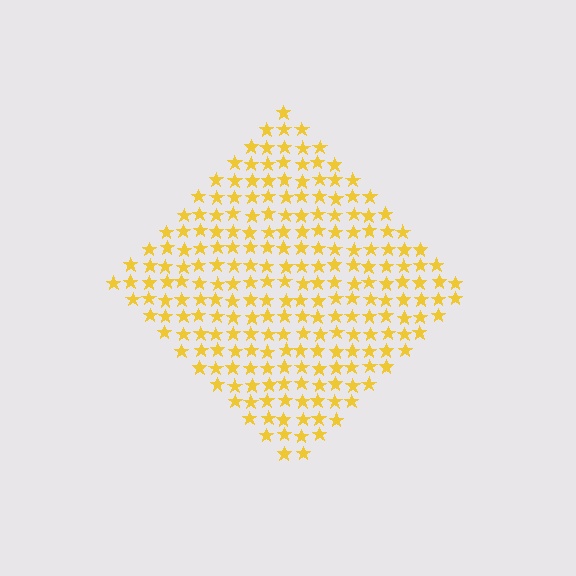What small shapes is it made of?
It is made of small stars.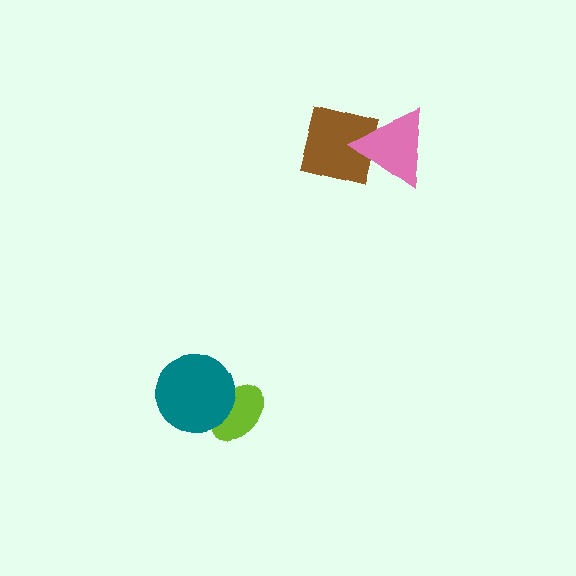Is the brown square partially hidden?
Yes, it is partially covered by another shape.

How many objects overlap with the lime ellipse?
1 object overlaps with the lime ellipse.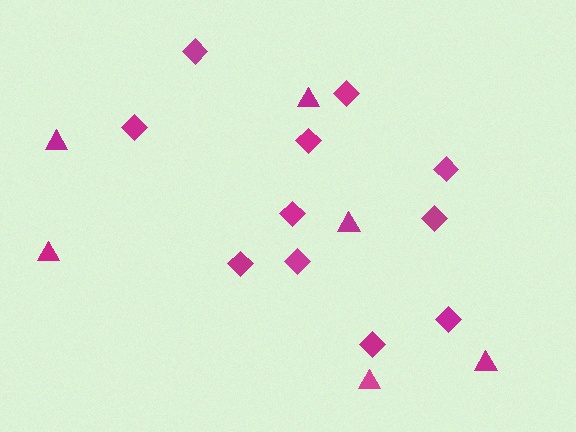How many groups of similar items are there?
There are 2 groups: one group of triangles (6) and one group of diamonds (11).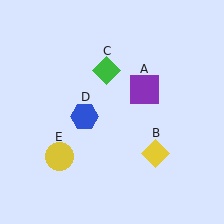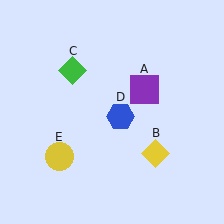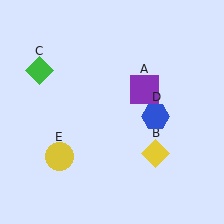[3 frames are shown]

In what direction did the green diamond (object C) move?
The green diamond (object C) moved left.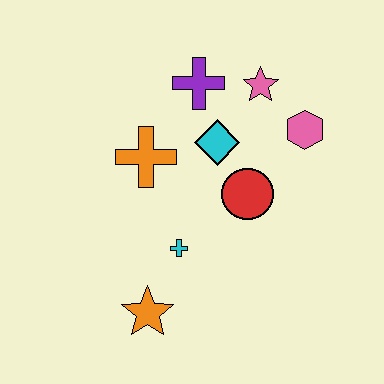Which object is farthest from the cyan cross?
The pink star is farthest from the cyan cross.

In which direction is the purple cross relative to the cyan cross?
The purple cross is above the cyan cross.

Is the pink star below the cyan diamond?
No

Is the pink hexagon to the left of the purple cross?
No